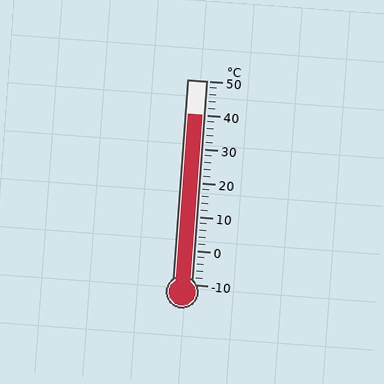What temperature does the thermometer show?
The thermometer shows approximately 40°C.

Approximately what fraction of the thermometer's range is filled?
The thermometer is filled to approximately 85% of its range.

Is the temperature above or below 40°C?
The temperature is at 40°C.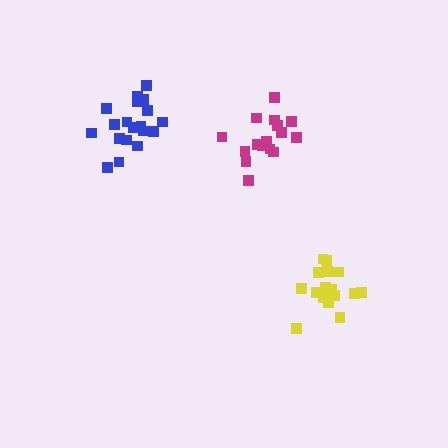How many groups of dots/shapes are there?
There are 3 groups.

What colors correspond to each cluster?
The clusters are colored: magenta, blue, yellow.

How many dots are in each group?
Group 1: 16 dots, Group 2: 19 dots, Group 3: 16 dots (51 total).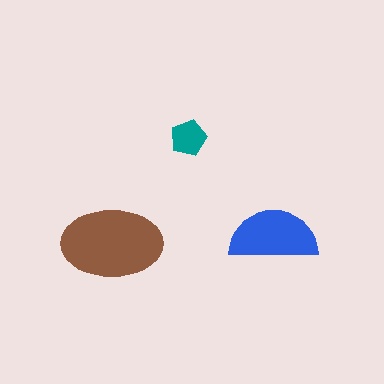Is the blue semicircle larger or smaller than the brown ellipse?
Smaller.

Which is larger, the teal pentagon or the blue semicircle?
The blue semicircle.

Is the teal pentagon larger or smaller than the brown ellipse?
Smaller.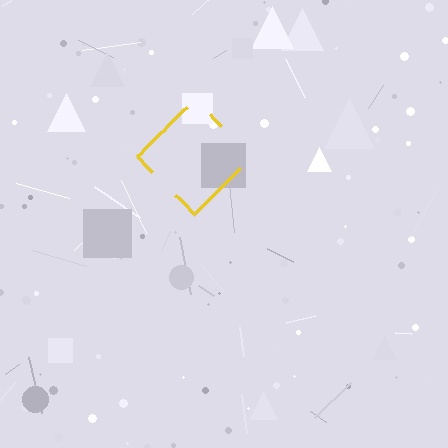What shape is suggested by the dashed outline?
The dashed outline suggests a diamond.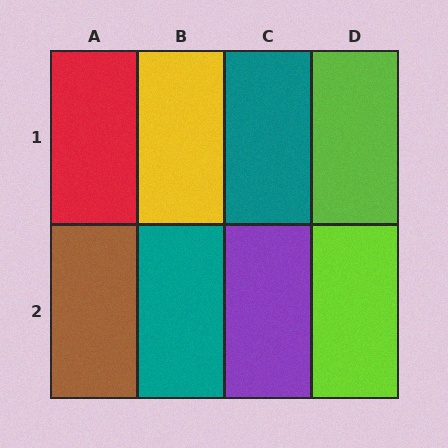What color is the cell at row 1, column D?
Lime.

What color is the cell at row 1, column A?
Red.